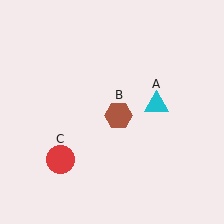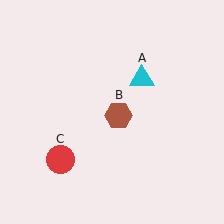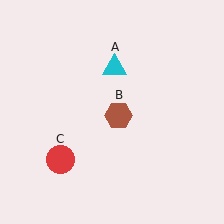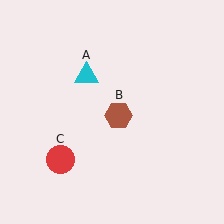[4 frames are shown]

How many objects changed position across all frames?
1 object changed position: cyan triangle (object A).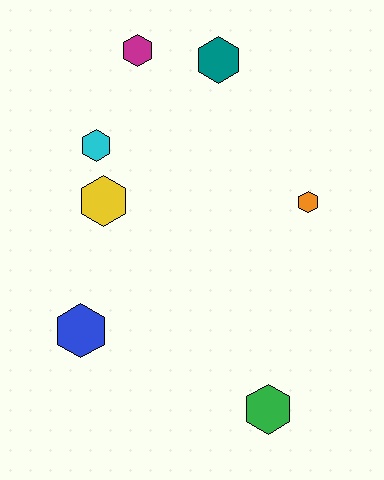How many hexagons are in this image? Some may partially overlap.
There are 7 hexagons.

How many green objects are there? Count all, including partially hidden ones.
There is 1 green object.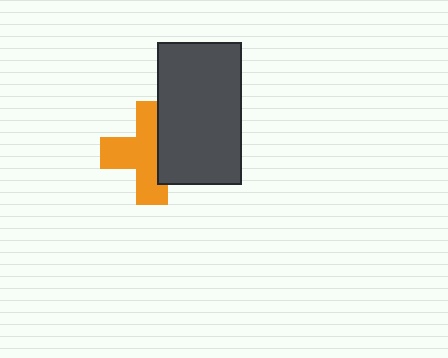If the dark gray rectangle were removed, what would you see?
You would see the complete orange cross.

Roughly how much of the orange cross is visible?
About half of it is visible (roughly 65%).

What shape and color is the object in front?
The object in front is a dark gray rectangle.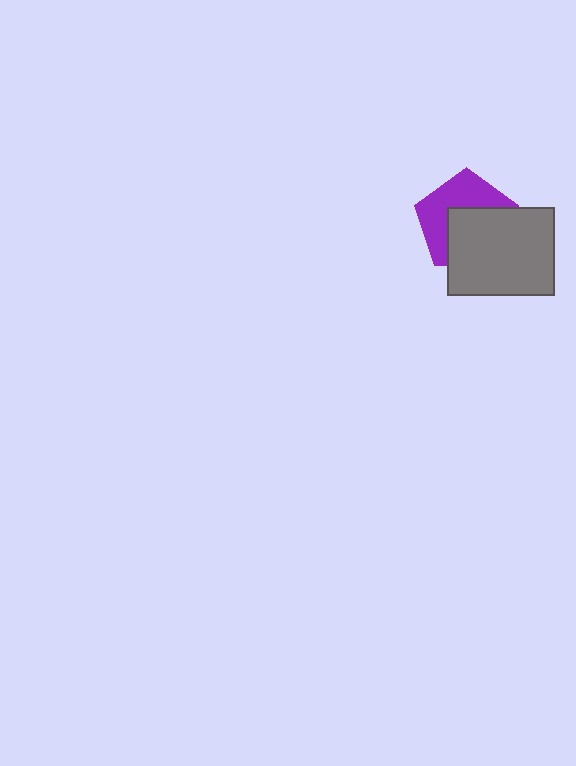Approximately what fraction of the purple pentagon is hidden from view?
Roughly 50% of the purple pentagon is hidden behind the gray rectangle.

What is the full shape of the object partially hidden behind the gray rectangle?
The partially hidden object is a purple pentagon.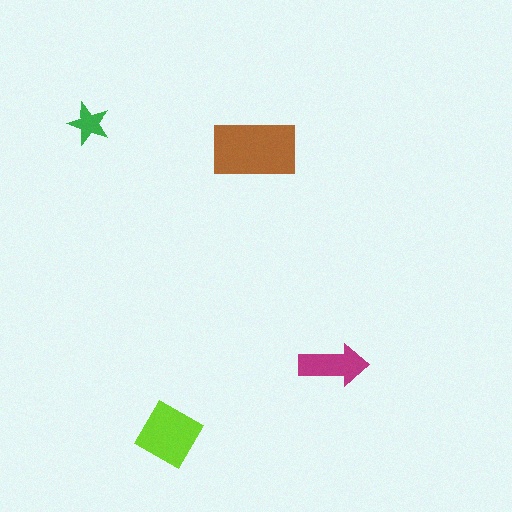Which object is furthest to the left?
The green star is leftmost.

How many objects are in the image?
There are 4 objects in the image.